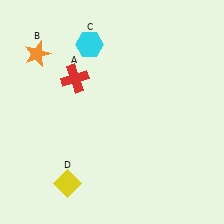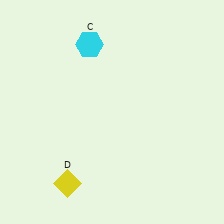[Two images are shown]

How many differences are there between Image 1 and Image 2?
There are 2 differences between the two images.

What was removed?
The orange star (B), the red cross (A) were removed in Image 2.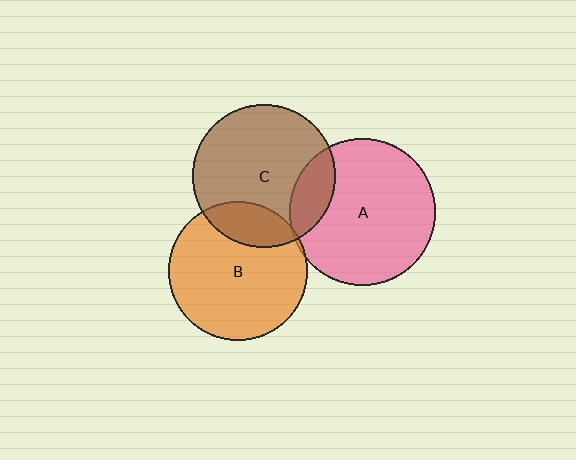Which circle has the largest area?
Circle A (pink).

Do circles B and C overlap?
Yes.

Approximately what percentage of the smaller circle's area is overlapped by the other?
Approximately 20%.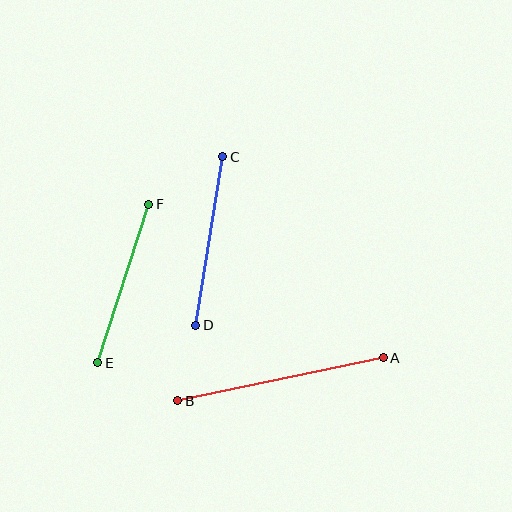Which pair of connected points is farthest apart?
Points A and B are farthest apart.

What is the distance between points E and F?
The distance is approximately 167 pixels.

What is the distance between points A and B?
The distance is approximately 210 pixels.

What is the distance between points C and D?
The distance is approximately 170 pixels.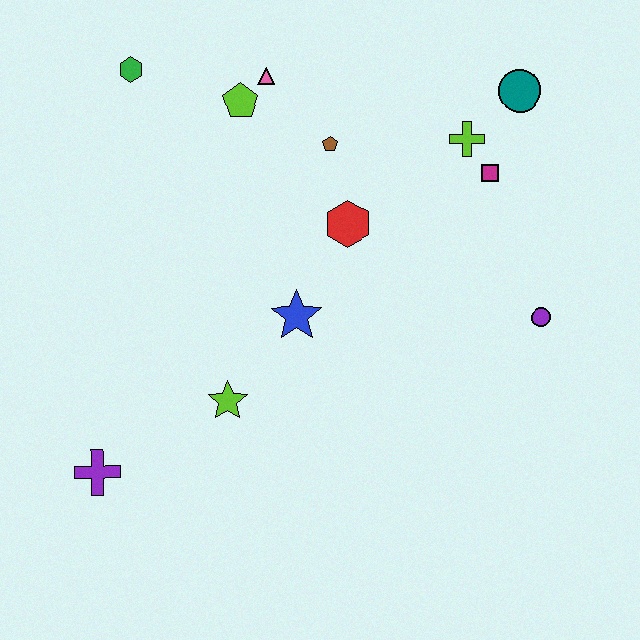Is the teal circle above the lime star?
Yes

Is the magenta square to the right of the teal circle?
No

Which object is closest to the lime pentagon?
The pink triangle is closest to the lime pentagon.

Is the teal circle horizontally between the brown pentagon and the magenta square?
No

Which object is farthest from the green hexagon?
The purple circle is farthest from the green hexagon.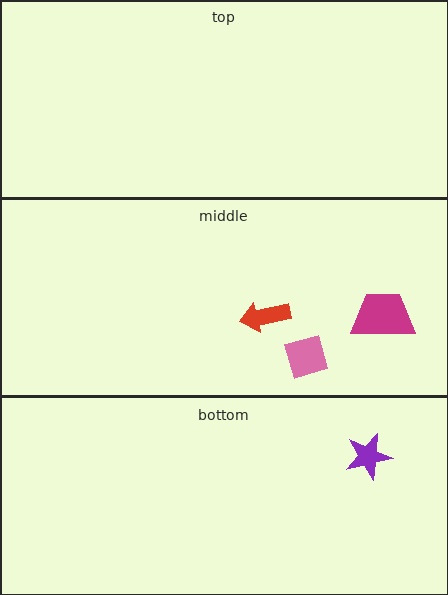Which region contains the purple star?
The bottom region.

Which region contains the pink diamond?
The middle region.